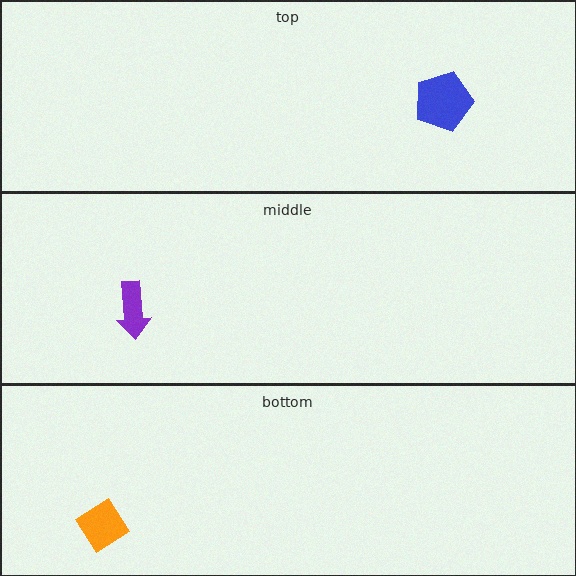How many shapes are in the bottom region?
1.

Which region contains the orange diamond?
The bottom region.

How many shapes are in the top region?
1.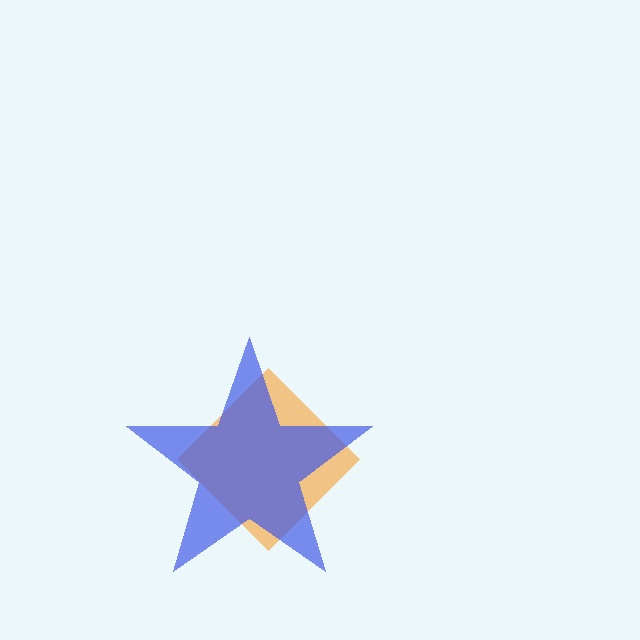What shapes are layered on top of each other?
The layered shapes are: an orange diamond, a blue star.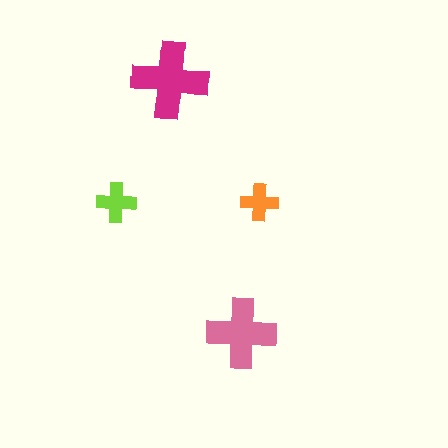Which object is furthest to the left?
The lime cross is leftmost.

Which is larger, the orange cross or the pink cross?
The pink one.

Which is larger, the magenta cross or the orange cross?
The magenta one.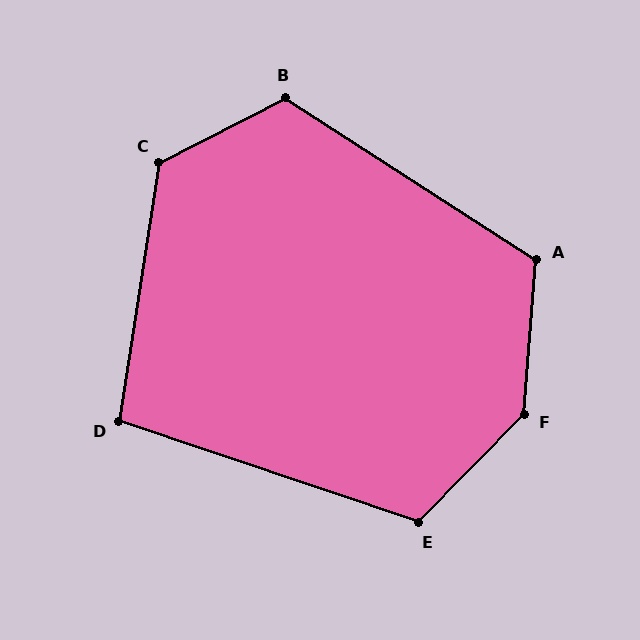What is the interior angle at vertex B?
Approximately 120 degrees (obtuse).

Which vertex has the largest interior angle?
F, at approximately 140 degrees.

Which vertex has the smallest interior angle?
D, at approximately 100 degrees.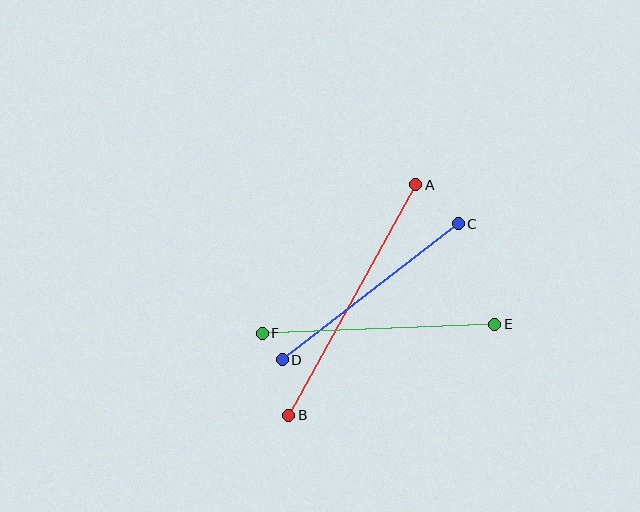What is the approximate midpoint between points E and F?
The midpoint is at approximately (379, 329) pixels.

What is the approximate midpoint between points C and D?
The midpoint is at approximately (370, 292) pixels.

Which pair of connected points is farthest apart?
Points A and B are farthest apart.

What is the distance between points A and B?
The distance is approximately 263 pixels.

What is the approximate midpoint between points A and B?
The midpoint is at approximately (352, 300) pixels.